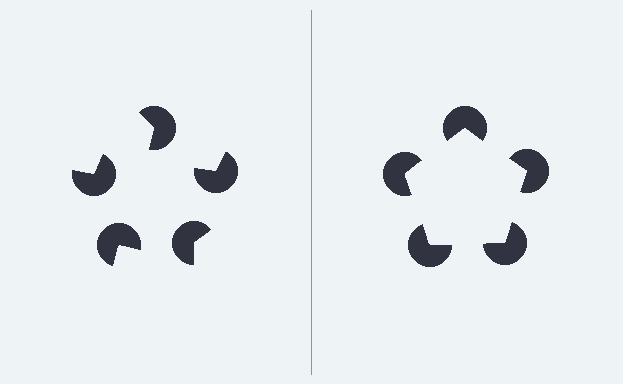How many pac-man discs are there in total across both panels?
10 — 5 on each side.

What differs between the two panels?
The pac-man discs are positioned identically on both sides; only the wedge orientations differ. On the right they align to a pentagon; on the left they are misaligned.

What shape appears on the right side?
An illusory pentagon.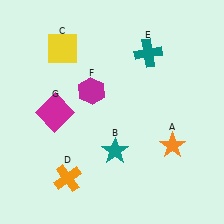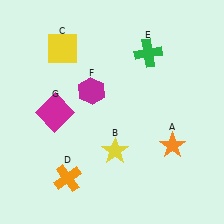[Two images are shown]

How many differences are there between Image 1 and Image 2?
There are 2 differences between the two images.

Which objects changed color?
B changed from teal to yellow. E changed from teal to green.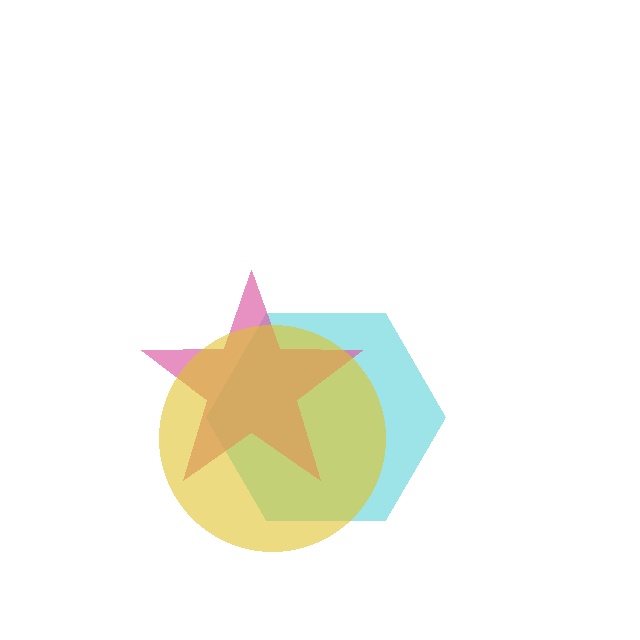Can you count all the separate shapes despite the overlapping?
Yes, there are 3 separate shapes.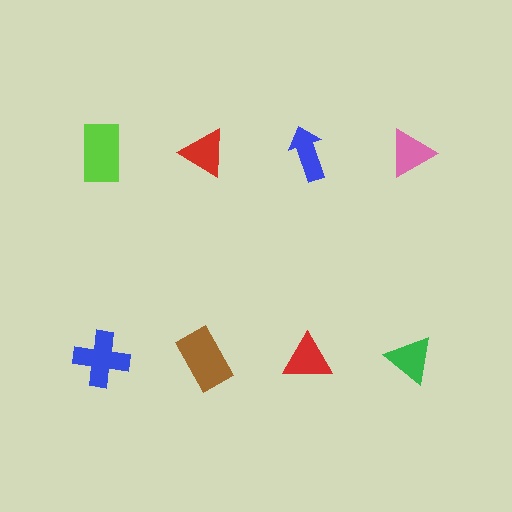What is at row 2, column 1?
A blue cross.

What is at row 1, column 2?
A red triangle.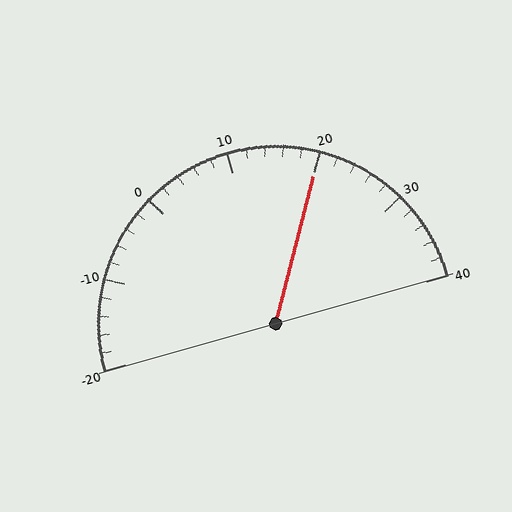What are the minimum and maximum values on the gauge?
The gauge ranges from -20 to 40.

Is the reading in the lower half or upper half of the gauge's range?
The reading is in the upper half of the range (-20 to 40).